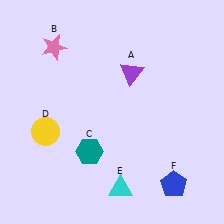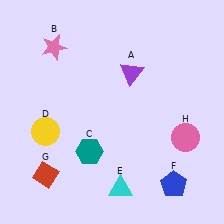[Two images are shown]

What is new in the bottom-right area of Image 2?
A pink circle (H) was added in the bottom-right area of Image 2.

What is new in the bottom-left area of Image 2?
A red diamond (G) was added in the bottom-left area of Image 2.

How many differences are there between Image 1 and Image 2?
There are 2 differences between the two images.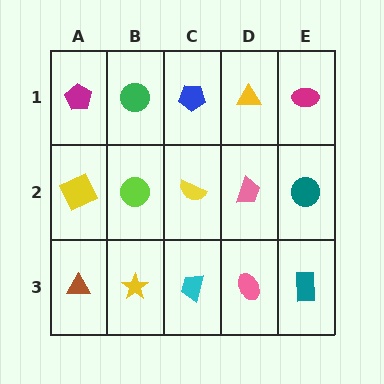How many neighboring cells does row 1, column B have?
3.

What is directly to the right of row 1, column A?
A green circle.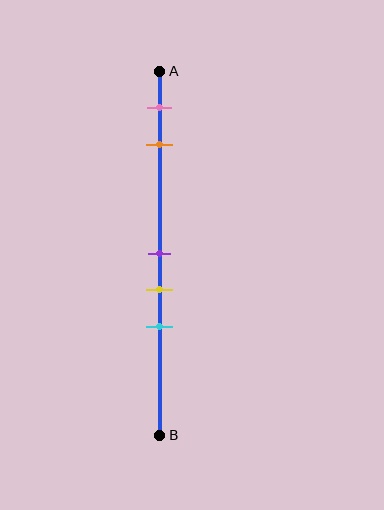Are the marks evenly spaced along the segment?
No, the marks are not evenly spaced.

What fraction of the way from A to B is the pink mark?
The pink mark is approximately 10% (0.1) of the way from A to B.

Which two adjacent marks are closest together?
The purple and yellow marks are the closest adjacent pair.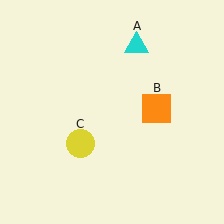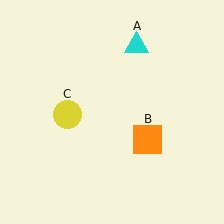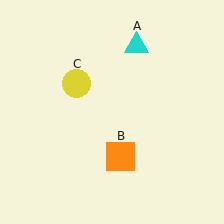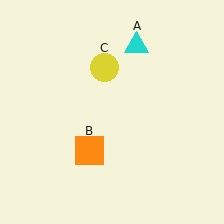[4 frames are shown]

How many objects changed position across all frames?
2 objects changed position: orange square (object B), yellow circle (object C).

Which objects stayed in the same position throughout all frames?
Cyan triangle (object A) remained stationary.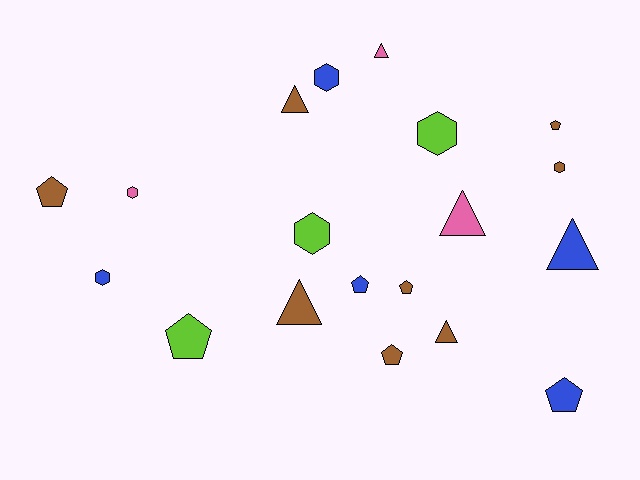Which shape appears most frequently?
Pentagon, with 7 objects.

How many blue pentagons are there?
There are 2 blue pentagons.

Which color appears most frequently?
Brown, with 8 objects.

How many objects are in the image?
There are 19 objects.